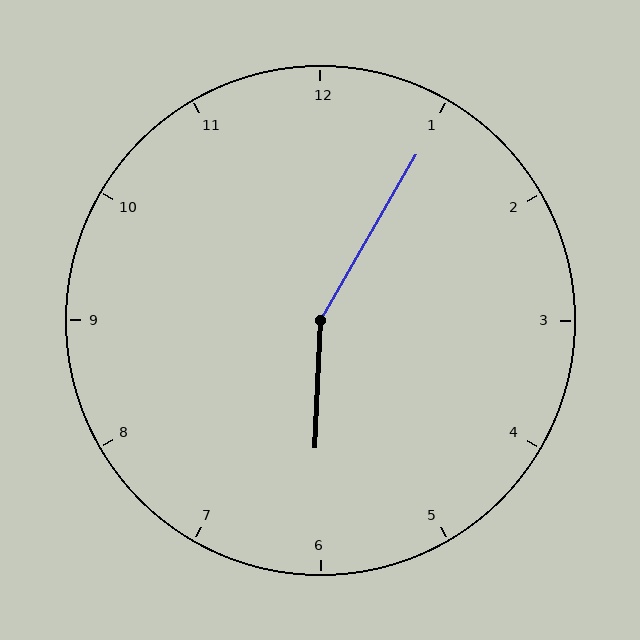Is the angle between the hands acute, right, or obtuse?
It is obtuse.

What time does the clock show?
6:05.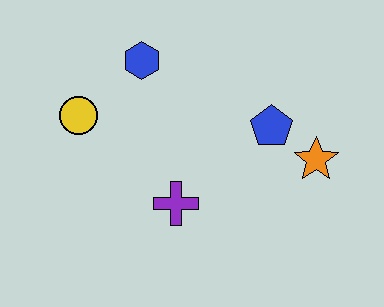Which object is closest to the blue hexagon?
The yellow circle is closest to the blue hexagon.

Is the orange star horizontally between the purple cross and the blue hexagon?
No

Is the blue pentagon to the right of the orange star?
No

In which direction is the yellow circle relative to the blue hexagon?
The yellow circle is to the left of the blue hexagon.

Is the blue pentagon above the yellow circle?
No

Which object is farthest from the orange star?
The yellow circle is farthest from the orange star.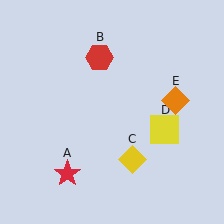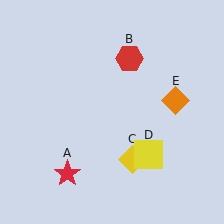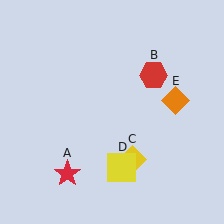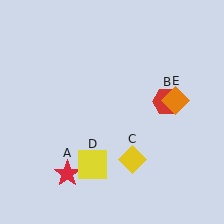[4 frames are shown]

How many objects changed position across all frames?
2 objects changed position: red hexagon (object B), yellow square (object D).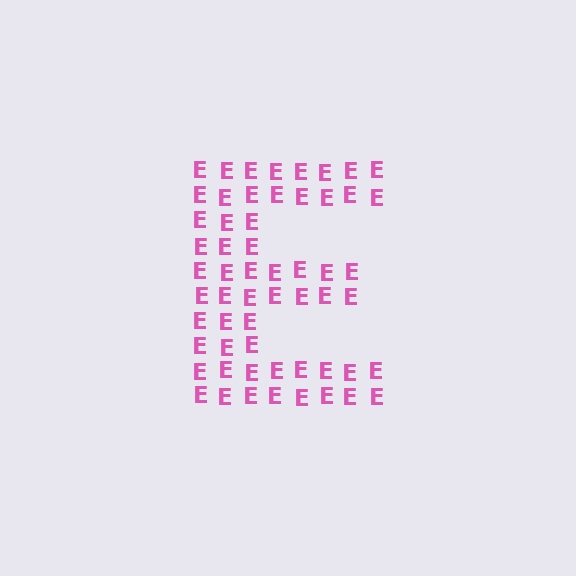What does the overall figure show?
The overall figure shows the letter E.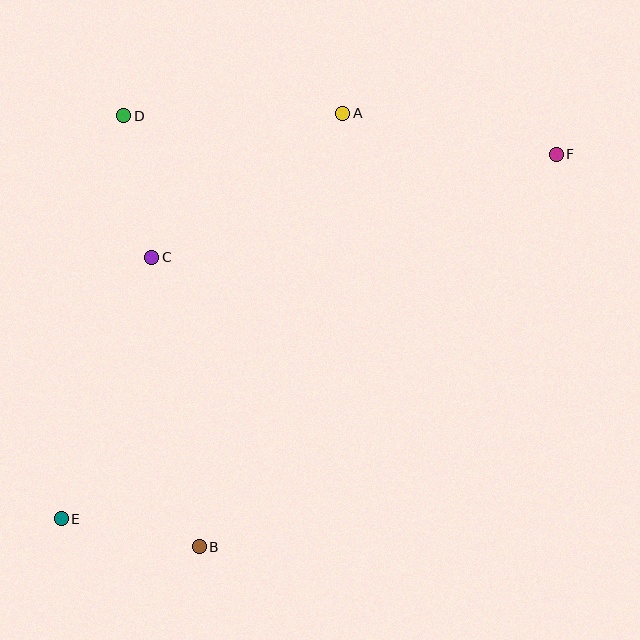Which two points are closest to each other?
Points B and E are closest to each other.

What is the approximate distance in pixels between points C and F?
The distance between C and F is approximately 418 pixels.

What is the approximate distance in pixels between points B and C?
The distance between B and C is approximately 293 pixels.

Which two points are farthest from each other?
Points E and F are farthest from each other.